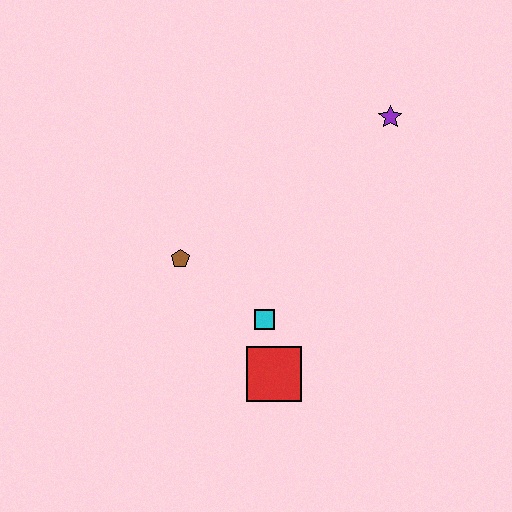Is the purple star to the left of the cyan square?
No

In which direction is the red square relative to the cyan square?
The red square is below the cyan square.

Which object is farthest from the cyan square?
The purple star is farthest from the cyan square.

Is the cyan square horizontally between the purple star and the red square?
No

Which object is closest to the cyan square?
The red square is closest to the cyan square.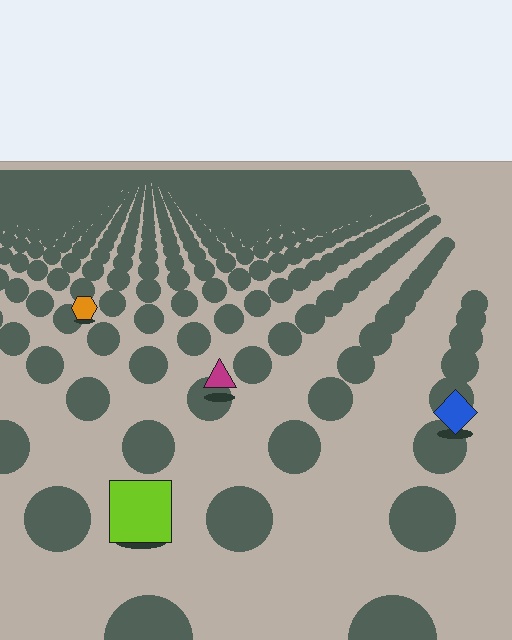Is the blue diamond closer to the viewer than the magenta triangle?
Yes. The blue diamond is closer — you can tell from the texture gradient: the ground texture is coarser near it.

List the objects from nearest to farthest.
From nearest to farthest: the lime square, the blue diamond, the magenta triangle, the orange hexagon.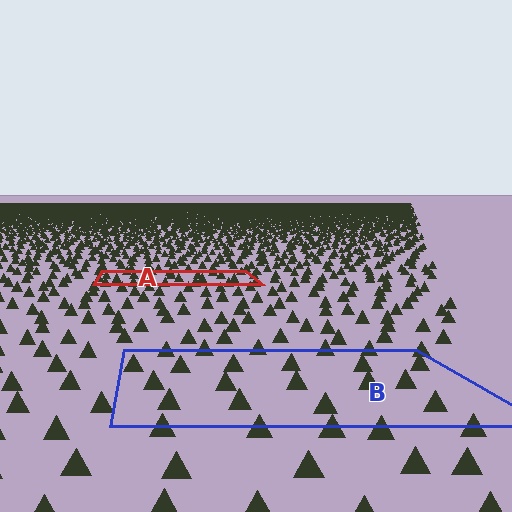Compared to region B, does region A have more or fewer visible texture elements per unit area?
Region A has more texture elements per unit area — they are packed more densely because it is farther away.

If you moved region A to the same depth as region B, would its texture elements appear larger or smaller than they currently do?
They would appear larger. At a closer depth, the same texture elements are projected at a bigger on-screen size.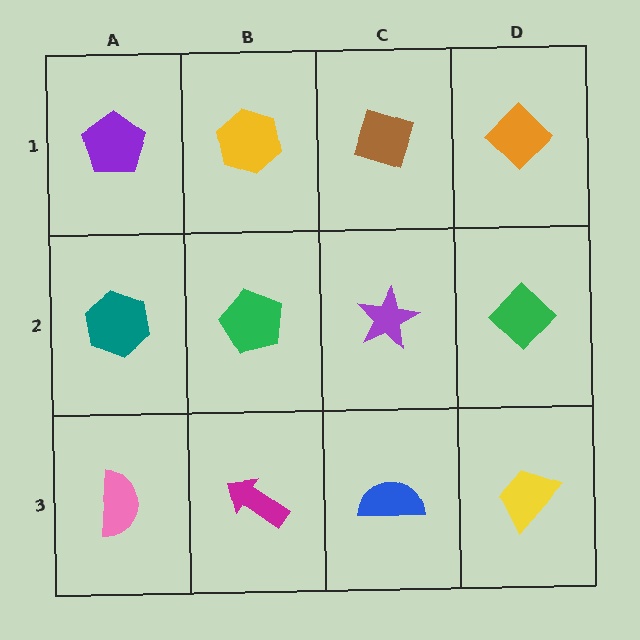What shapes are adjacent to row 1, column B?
A green pentagon (row 2, column B), a purple pentagon (row 1, column A), a brown diamond (row 1, column C).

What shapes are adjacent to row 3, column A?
A teal hexagon (row 2, column A), a magenta arrow (row 3, column B).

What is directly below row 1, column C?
A purple star.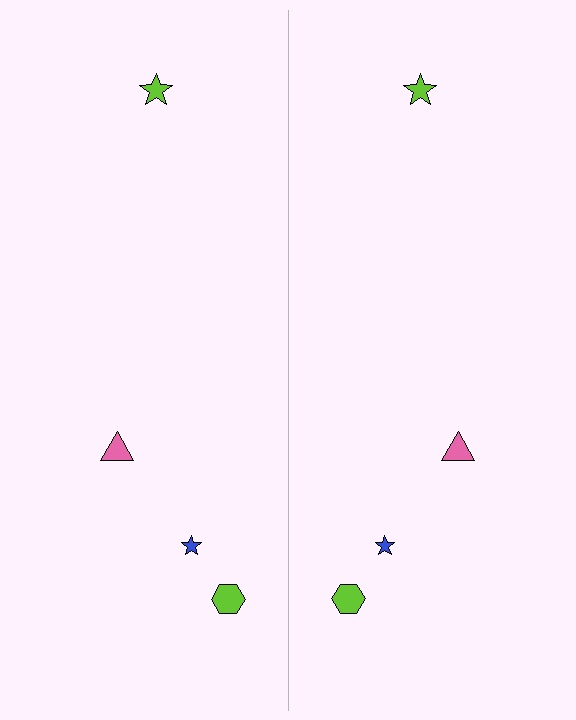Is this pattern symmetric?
Yes, this pattern has bilateral (reflection) symmetry.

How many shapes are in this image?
There are 8 shapes in this image.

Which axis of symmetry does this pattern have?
The pattern has a vertical axis of symmetry running through the center of the image.